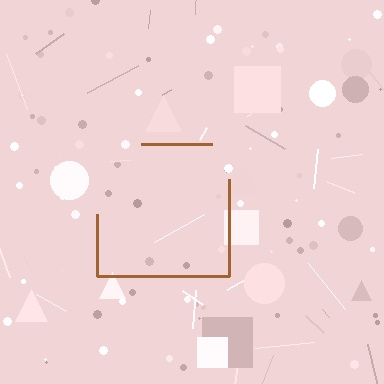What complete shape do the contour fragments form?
The contour fragments form a square.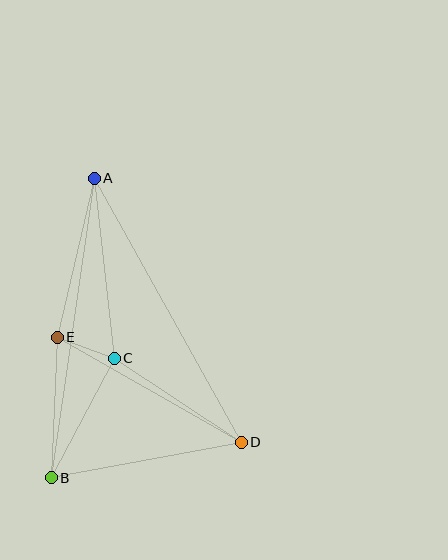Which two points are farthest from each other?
Points A and D are farthest from each other.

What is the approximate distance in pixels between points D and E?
The distance between D and E is approximately 212 pixels.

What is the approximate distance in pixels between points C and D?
The distance between C and D is approximately 152 pixels.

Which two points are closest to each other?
Points C and E are closest to each other.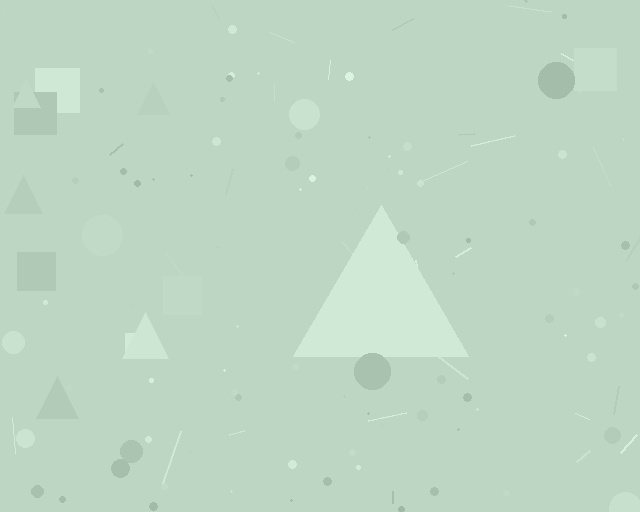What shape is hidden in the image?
A triangle is hidden in the image.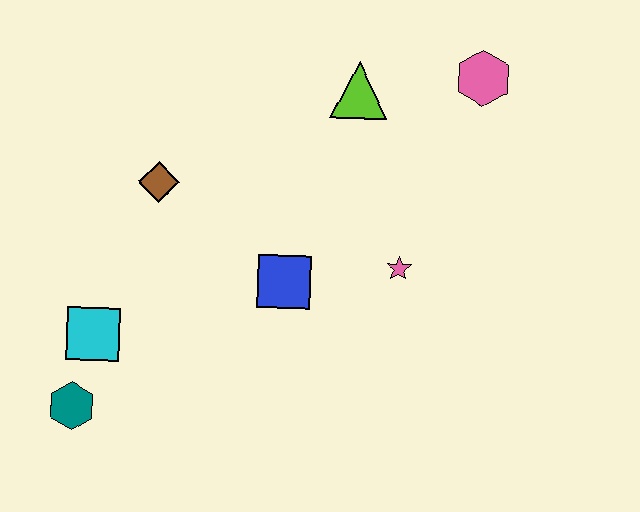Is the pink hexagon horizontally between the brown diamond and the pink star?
No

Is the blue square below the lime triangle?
Yes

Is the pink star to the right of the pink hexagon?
No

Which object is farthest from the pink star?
The teal hexagon is farthest from the pink star.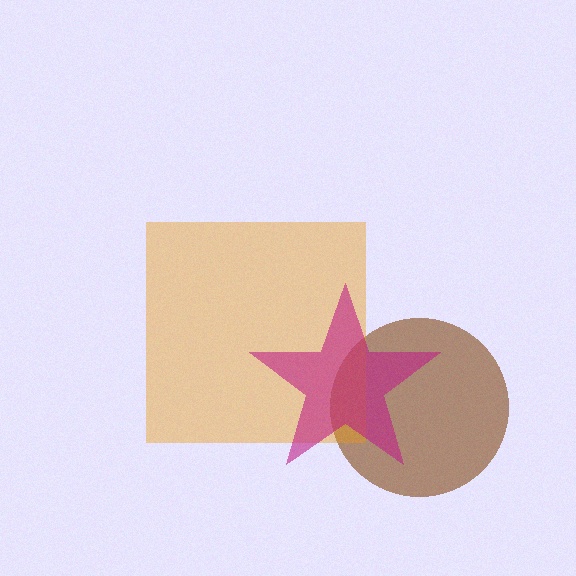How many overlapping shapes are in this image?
There are 3 overlapping shapes in the image.